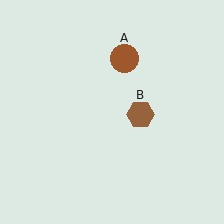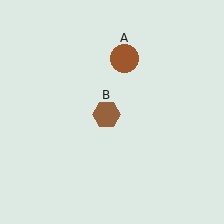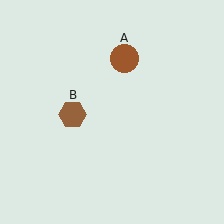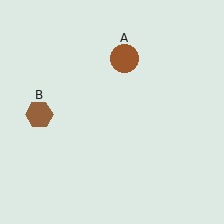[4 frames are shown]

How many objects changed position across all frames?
1 object changed position: brown hexagon (object B).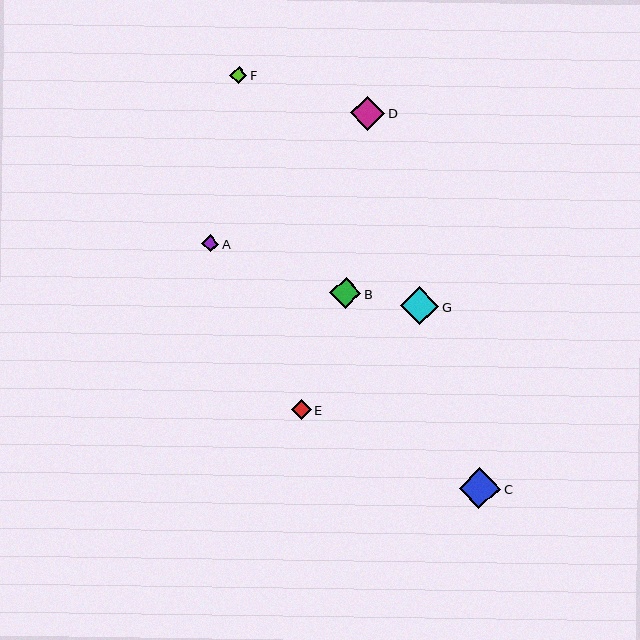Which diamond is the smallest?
Diamond F is the smallest with a size of approximately 17 pixels.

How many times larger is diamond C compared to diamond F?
Diamond C is approximately 2.4 times the size of diamond F.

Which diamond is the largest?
Diamond C is the largest with a size of approximately 41 pixels.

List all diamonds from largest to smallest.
From largest to smallest: C, G, D, B, E, A, F.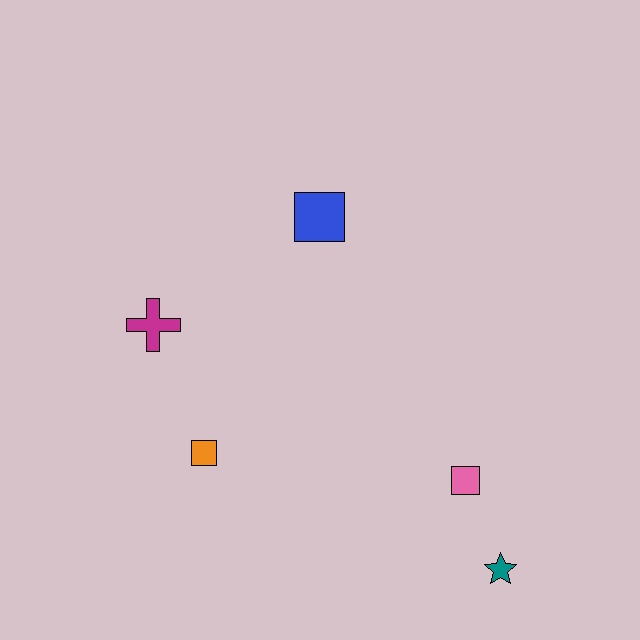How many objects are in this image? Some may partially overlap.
There are 5 objects.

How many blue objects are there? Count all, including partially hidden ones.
There is 1 blue object.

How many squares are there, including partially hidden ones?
There are 3 squares.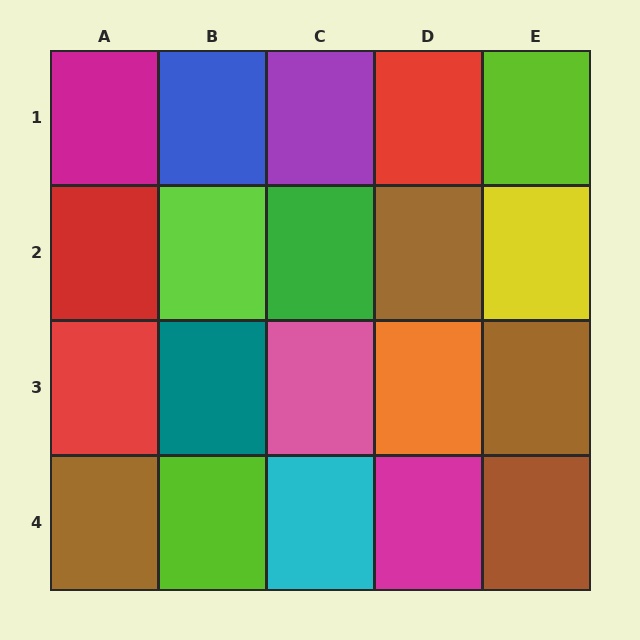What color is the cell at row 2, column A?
Red.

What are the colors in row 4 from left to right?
Brown, lime, cyan, magenta, brown.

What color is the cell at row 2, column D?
Brown.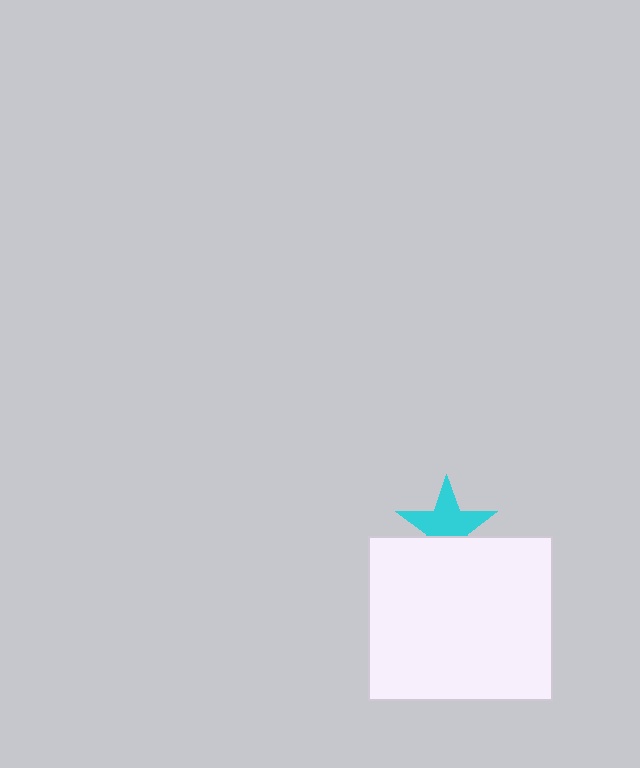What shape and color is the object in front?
The object in front is a white rectangle.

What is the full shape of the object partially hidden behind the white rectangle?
The partially hidden object is a cyan star.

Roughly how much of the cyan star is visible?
About half of it is visible (roughly 64%).